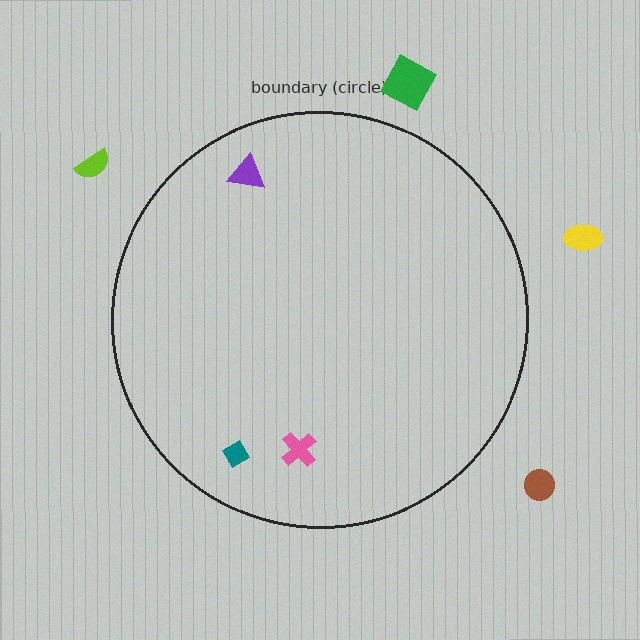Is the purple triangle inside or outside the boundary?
Inside.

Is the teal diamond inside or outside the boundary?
Inside.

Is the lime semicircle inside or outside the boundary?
Outside.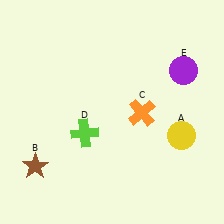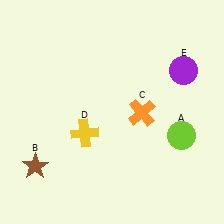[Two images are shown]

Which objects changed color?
A changed from yellow to lime. D changed from lime to yellow.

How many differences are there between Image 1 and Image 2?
There are 2 differences between the two images.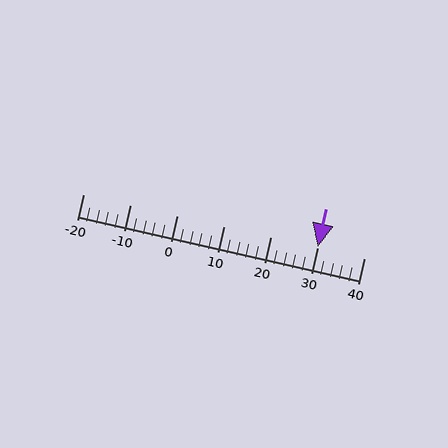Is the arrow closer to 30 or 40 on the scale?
The arrow is closer to 30.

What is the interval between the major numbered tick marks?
The major tick marks are spaced 10 units apart.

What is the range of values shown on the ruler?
The ruler shows values from -20 to 40.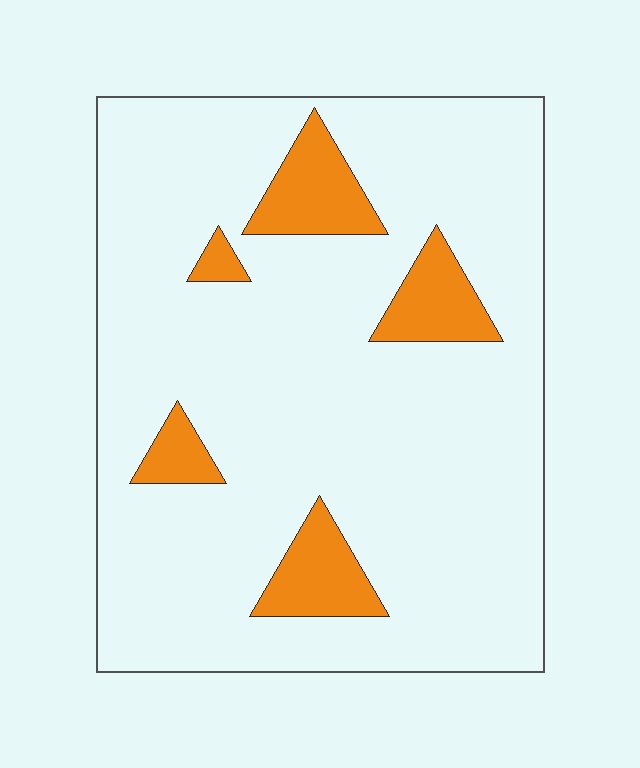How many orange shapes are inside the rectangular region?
5.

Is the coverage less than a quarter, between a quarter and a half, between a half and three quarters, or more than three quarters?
Less than a quarter.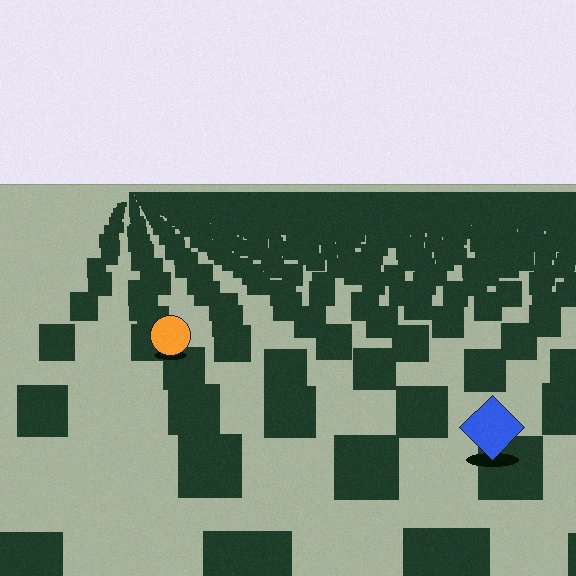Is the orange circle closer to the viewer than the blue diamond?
No. The blue diamond is closer — you can tell from the texture gradient: the ground texture is coarser near it.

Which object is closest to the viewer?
The blue diamond is closest. The texture marks near it are larger and more spread out.